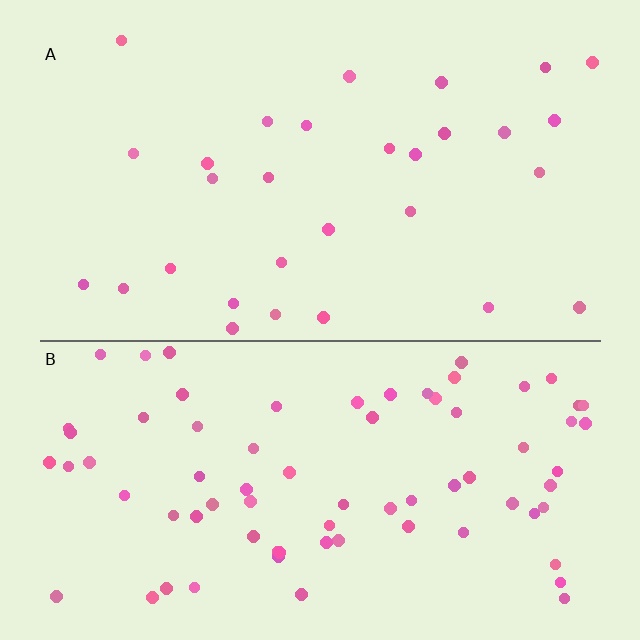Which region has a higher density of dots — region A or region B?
B (the bottom).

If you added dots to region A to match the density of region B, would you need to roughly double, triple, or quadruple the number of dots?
Approximately triple.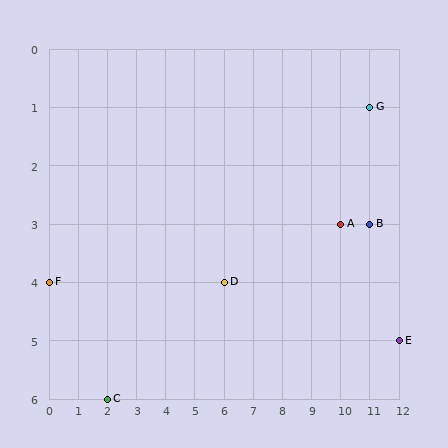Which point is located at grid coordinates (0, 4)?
Point F is at (0, 4).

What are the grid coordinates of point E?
Point E is at grid coordinates (12, 5).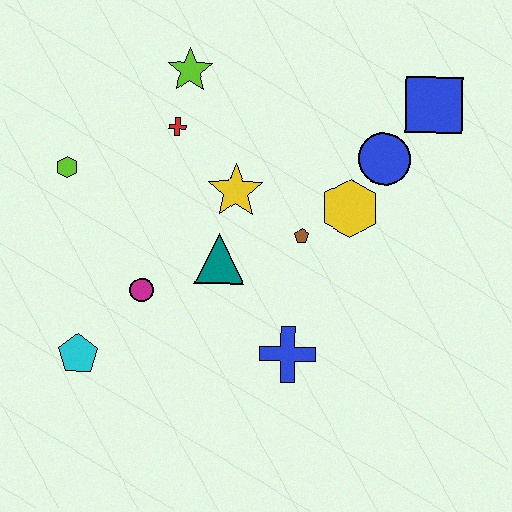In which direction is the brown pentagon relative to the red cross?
The brown pentagon is to the right of the red cross.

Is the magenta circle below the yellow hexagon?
Yes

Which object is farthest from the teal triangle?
The blue square is farthest from the teal triangle.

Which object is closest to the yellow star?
The teal triangle is closest to the yellow star.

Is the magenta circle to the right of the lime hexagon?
Yes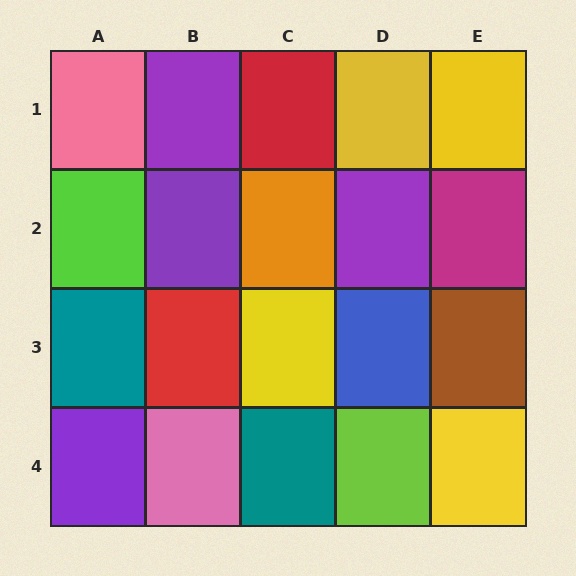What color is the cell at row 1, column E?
Yellow.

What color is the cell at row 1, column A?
Pink.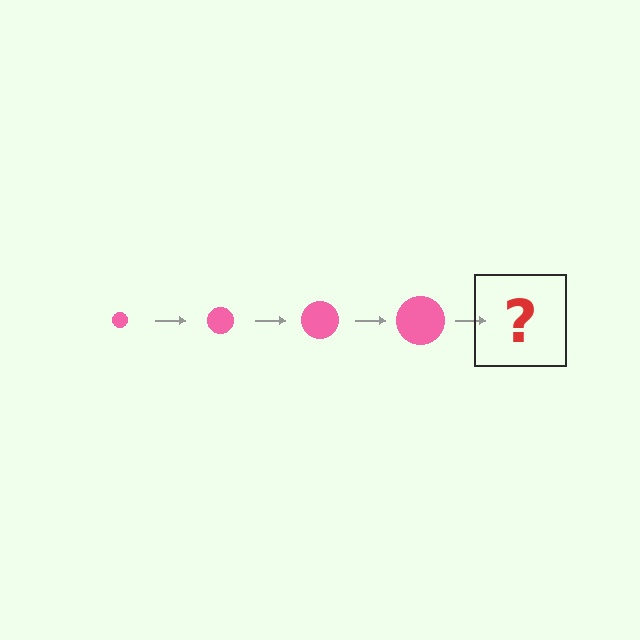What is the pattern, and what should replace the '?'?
The pattern is that the circle gets progressively larger each step. The '?' should be a pink circle, larger than the previous one.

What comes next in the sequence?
The next element should be a pink circle, larger than the previous one.